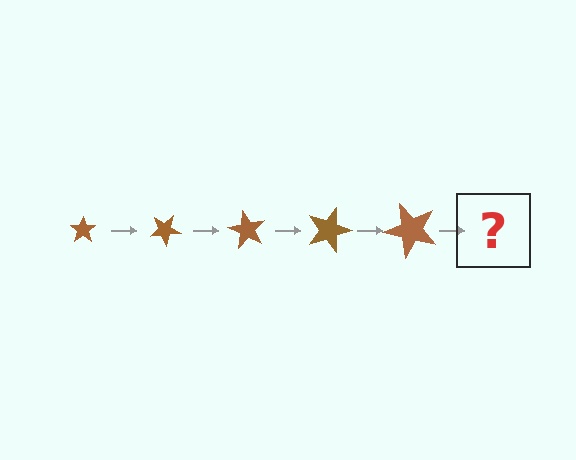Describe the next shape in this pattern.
It should be a star, larger than the previous one and rotated 150 degrees from the start.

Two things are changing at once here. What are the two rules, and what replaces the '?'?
The two rules are that the star grows larger each step and it rotates 30 degrees each step. The '?' should be a star, larger than the previous one and rotated 150 degrees from the start.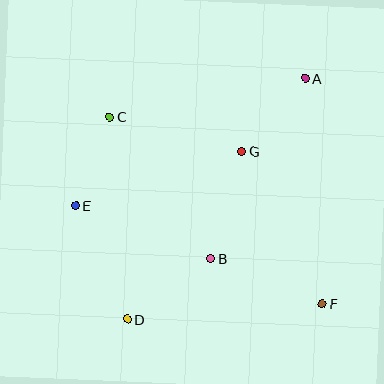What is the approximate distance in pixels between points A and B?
The distance between A and B is approximately 203 pixels.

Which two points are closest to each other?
Points C and E are closest to each other.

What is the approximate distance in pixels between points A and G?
The distance between A and G is approximately 97 pixels.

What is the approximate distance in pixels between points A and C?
The distance between A and C is approximately 199 pixels.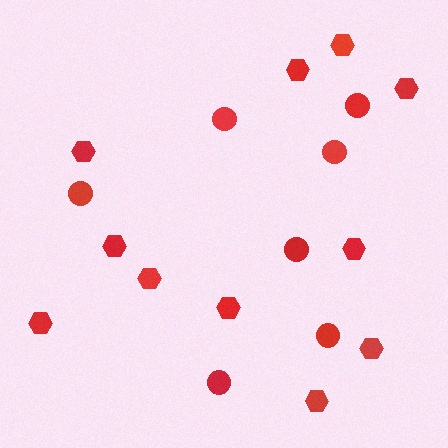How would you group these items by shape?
There are 2 groups: one group of hexagons (11) and one group of circles (7).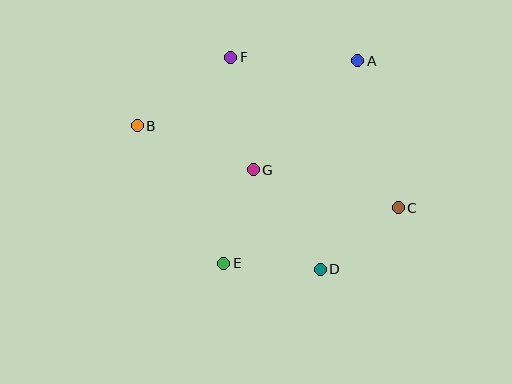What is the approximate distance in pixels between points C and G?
The distance between C and G is approximately 150 pixels.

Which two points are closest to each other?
Points D and E are closest to each other.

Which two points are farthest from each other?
Points B and C are farthest from each other.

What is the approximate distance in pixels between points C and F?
The distance between C and F is approximately 225 pixels.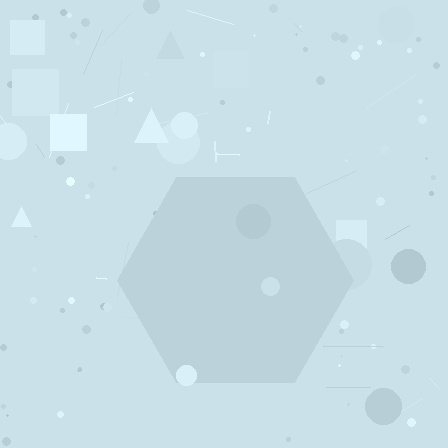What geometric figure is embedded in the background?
A hexagon is embedded in the background.